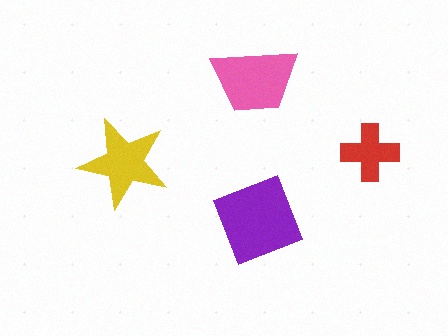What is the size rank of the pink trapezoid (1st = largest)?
2nd.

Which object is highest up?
The pink trapezoid is topmost.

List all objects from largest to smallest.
The purple square, the pink trapezoid, the yellow star, the red cross.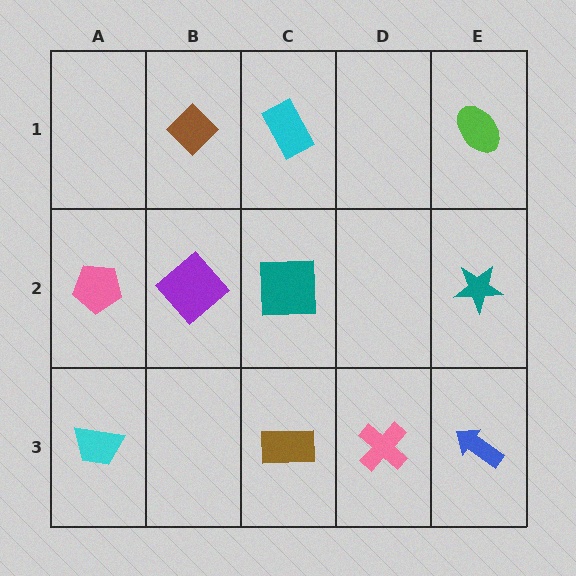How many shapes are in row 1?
3 shapes.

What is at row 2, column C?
A teal square.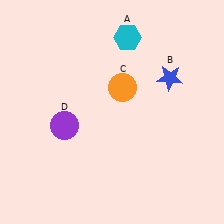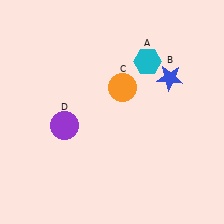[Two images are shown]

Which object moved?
The cyan hexagon (A) moved down.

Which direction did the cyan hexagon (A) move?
The cyan hexagon (A) moved down.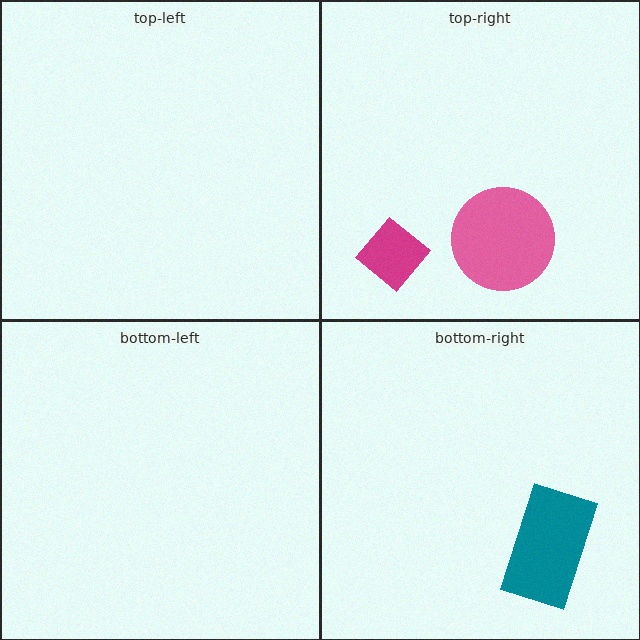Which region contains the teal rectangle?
The bottom-right region.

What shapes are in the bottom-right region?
The teal rectangle.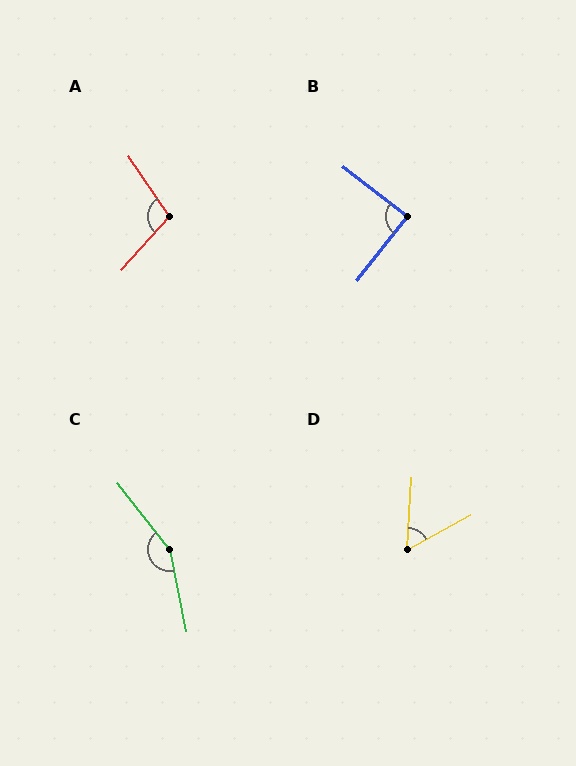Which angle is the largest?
C, at approximately 153 degrees.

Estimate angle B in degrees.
Approximately 89 degrees.